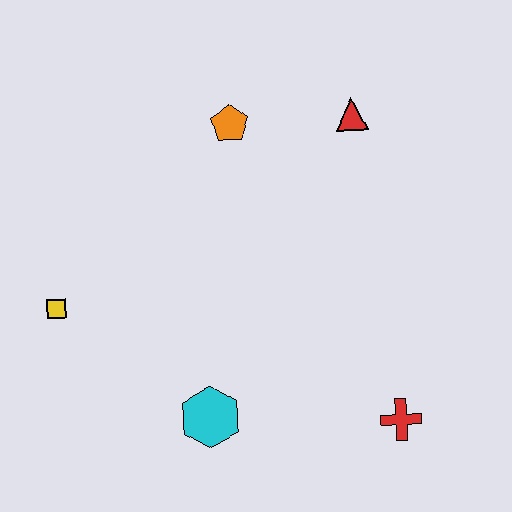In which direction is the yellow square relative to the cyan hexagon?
The yellow square is to the left of the cyan hexagon.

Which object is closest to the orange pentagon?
The red triangle is closest to the orange pentagon.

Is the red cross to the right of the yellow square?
Yes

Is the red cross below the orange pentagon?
Yes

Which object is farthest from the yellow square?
The red cross is farthest from the yellow square.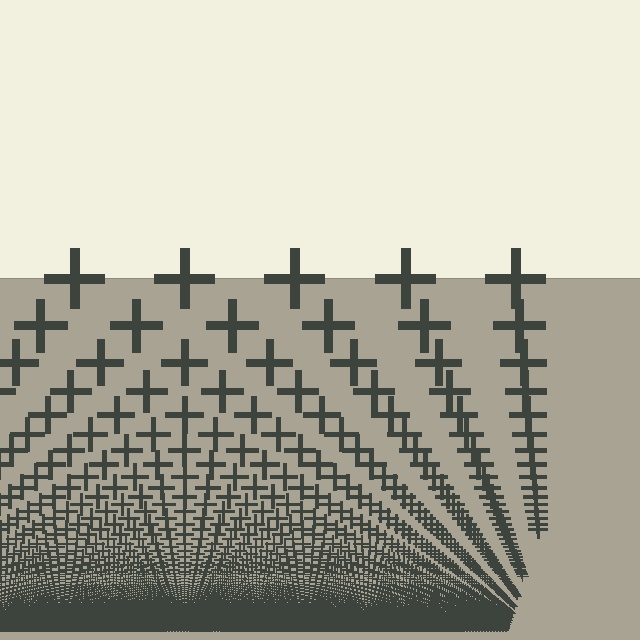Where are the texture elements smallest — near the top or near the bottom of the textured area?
Near the bottom.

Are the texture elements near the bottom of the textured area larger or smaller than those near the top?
Smaller. The gradient is inverted — elements near the bottom are smaller and denser.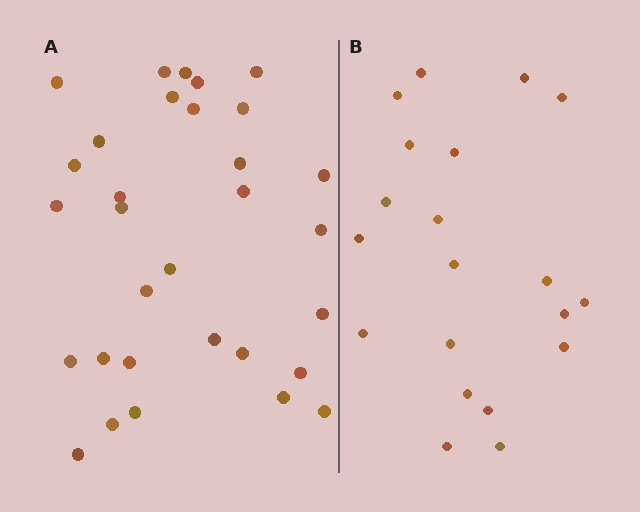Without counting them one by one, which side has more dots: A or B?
Region A (the left region) has more dots.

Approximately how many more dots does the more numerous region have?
Region A has roughly 12 or so more dots than region B.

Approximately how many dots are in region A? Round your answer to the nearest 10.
About 30 dots. (The exact count is 31, which rounds to 30.)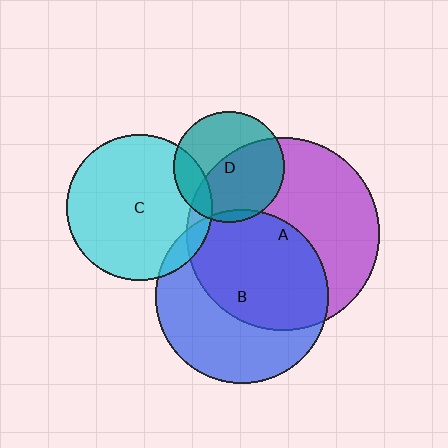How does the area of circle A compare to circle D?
Approximately 3.1 times.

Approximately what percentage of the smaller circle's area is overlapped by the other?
Approximately 10%.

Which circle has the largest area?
Circle A (purple).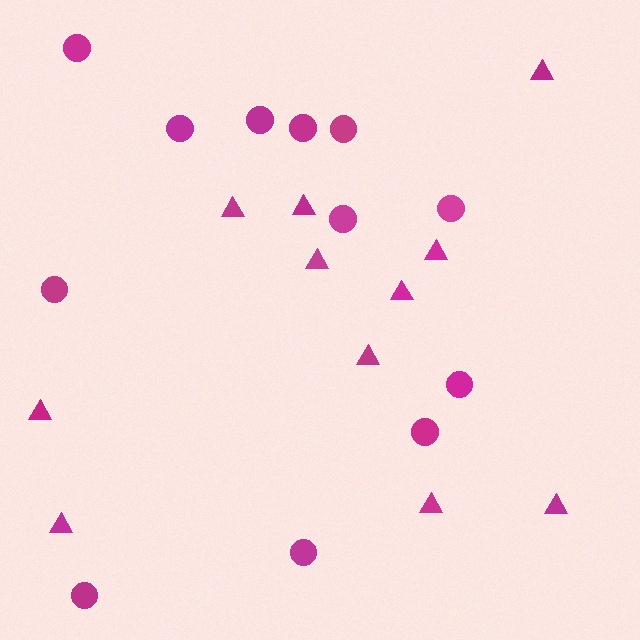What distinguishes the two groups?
There are 2 groups: one group of triangles (11) and one group of circles (12).